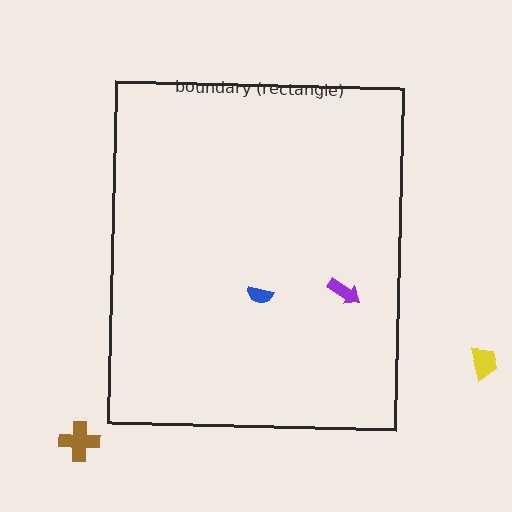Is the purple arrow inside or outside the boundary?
Inside.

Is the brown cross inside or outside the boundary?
Outside.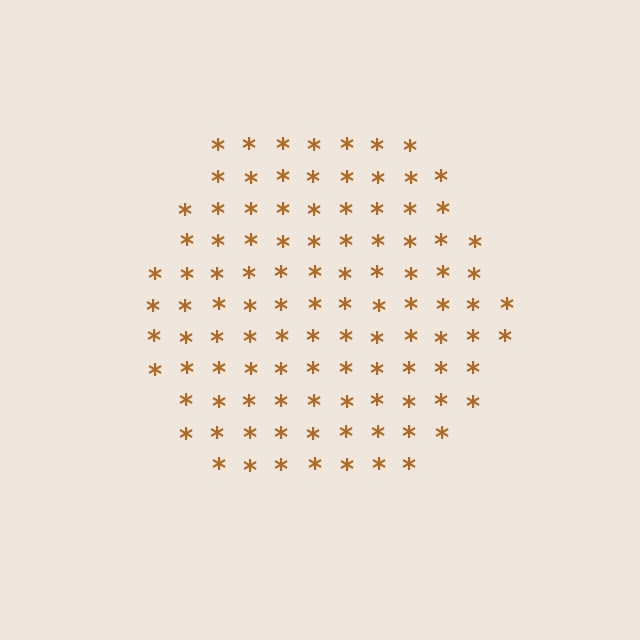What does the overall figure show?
The overall figure shows a hexagon.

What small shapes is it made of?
It is made of small asterisks.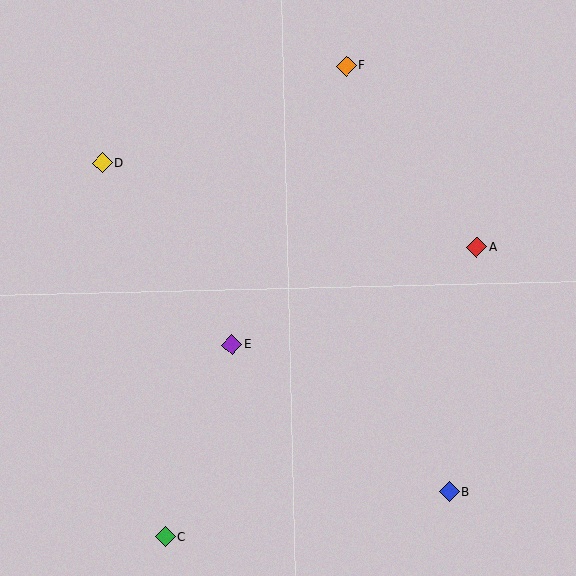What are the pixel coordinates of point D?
Point D is at (102, 163).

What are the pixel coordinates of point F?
Point F is at (346, 66).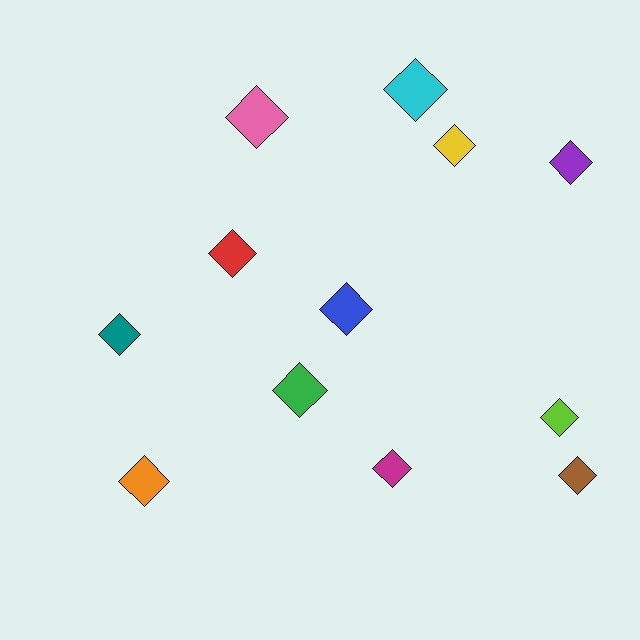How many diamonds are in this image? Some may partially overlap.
There are 12 diamonds.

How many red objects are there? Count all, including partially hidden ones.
There is 1 red object.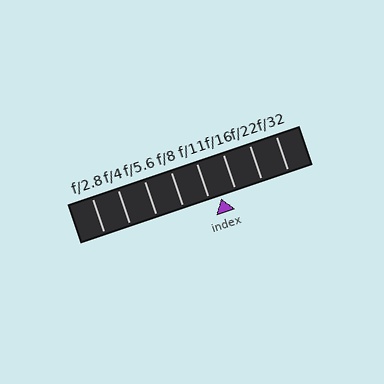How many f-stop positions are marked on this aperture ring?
There are 8 f-stop positions marked.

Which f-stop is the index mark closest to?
The index mark is closest to f/11.